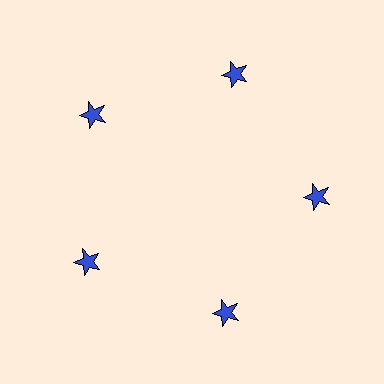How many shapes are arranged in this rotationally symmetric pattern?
There are 5 shapes, arranged in 5 groups of 1.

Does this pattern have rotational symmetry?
Yes, this pattern has 5-fold rotational symmetry. It looks the same after rotating 72 degrees around the center.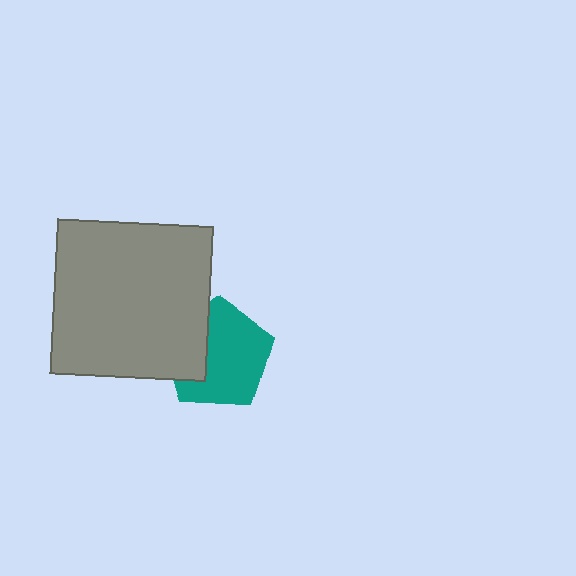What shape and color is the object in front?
The object in front is a gray square.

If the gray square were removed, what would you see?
You would see the complete teal pentagon.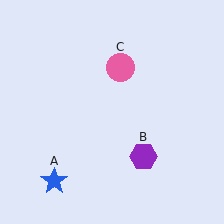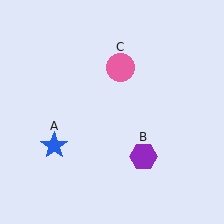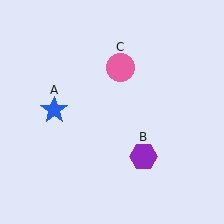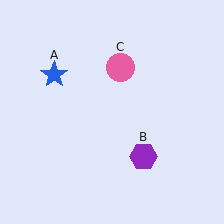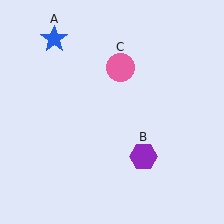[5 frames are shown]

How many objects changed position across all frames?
1 object changed position: blue star (object A).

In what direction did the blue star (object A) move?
The blue star (object A) moved up.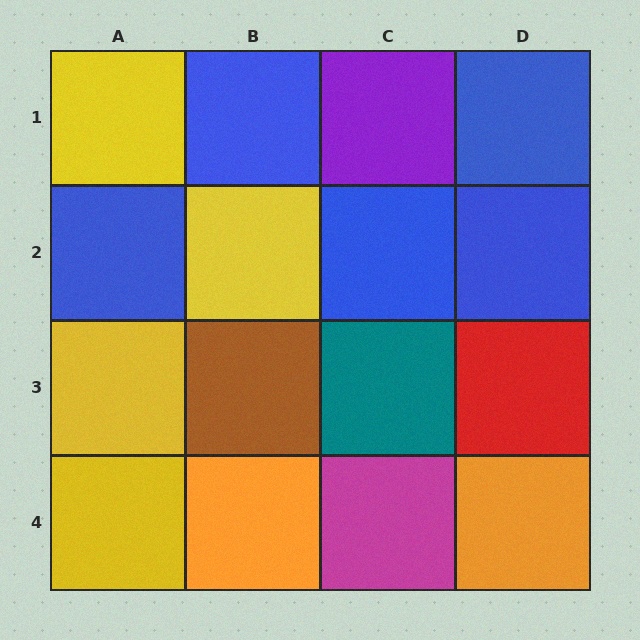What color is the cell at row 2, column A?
Blue.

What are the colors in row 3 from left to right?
Yellow, brown, teal, red.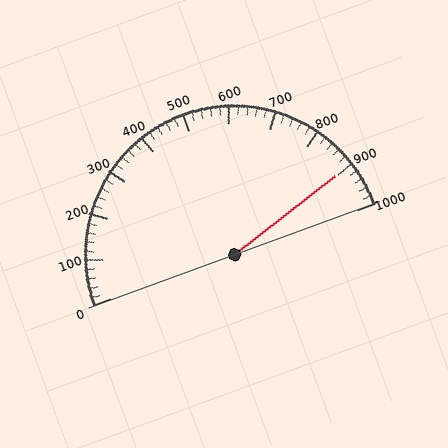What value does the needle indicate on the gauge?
The needle indicates approximately 900.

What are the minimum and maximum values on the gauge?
The gauge ranges from 0 to 1000.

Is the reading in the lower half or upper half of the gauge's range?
The reading is in the upper half of the range (0 to 1000).